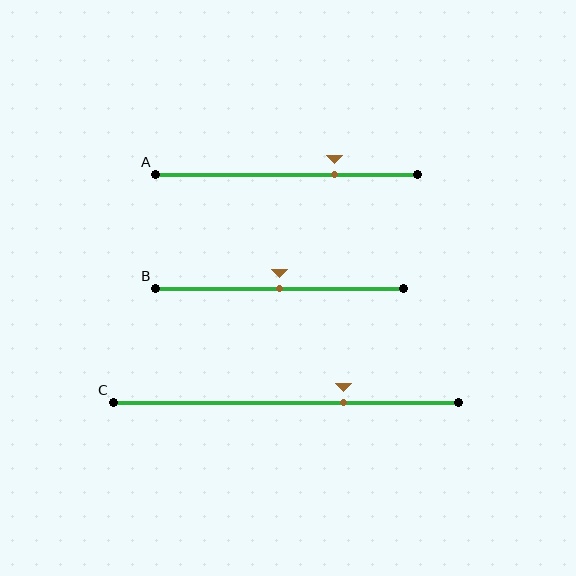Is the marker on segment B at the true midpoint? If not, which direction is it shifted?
Yes, the marker on segment B is at the true midpoint.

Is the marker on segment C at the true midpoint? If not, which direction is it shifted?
No, the marker on segment C is shifted to the right by about 17% of the segment length.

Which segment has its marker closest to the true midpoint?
Segment B has its marker closest to the true midpoint.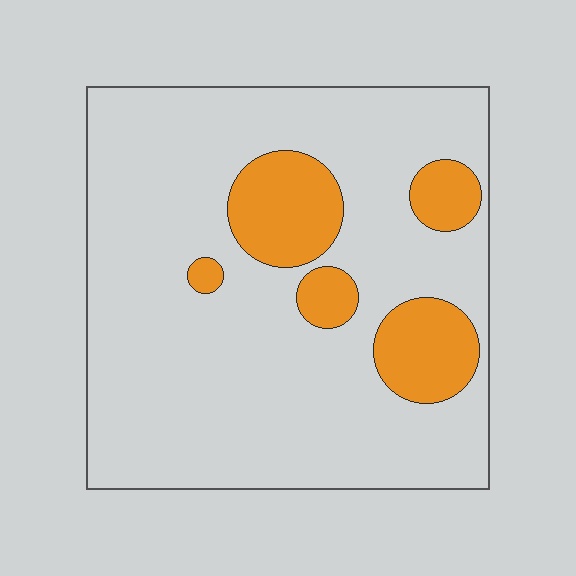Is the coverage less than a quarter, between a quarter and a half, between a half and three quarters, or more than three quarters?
Less than a quarter.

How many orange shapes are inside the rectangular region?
5.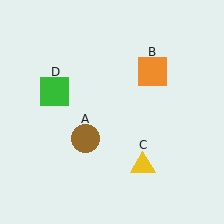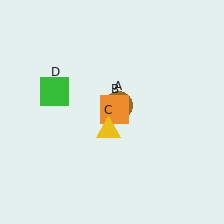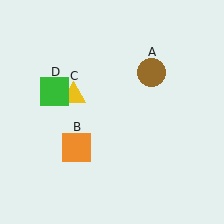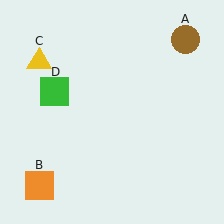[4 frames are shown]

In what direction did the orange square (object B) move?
The orange square (object B) moved down and to the left.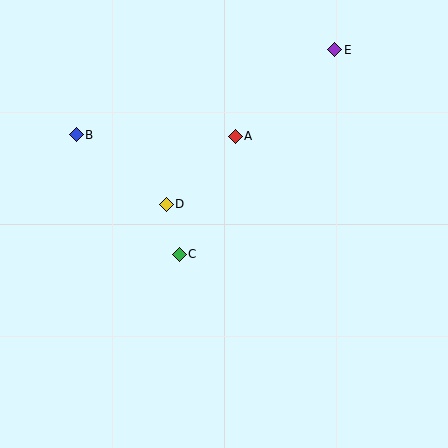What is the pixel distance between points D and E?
The distance between D and E is 229 pixels.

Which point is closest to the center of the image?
Point C at (179, 254) is closest to the center.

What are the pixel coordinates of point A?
Point A is at (235, 136).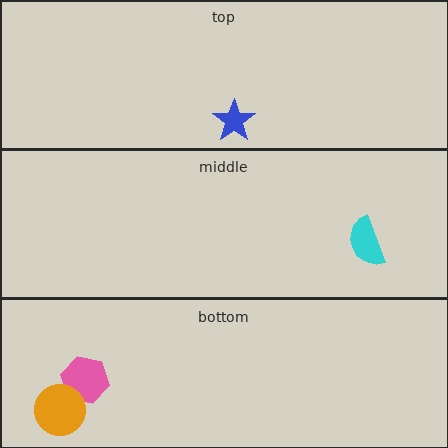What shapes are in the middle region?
The cyan semicircle.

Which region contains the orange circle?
The bottom region.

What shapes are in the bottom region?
The pink hexagon, the orange circle.